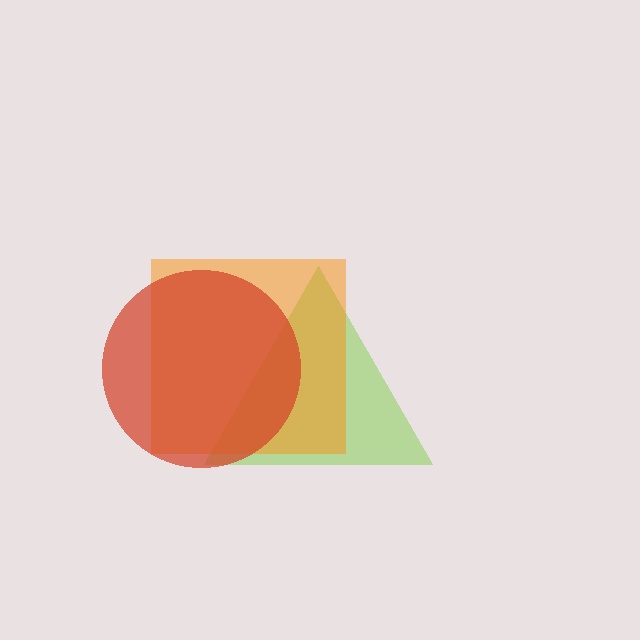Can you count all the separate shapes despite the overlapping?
Yes, there are 3 separate shapes.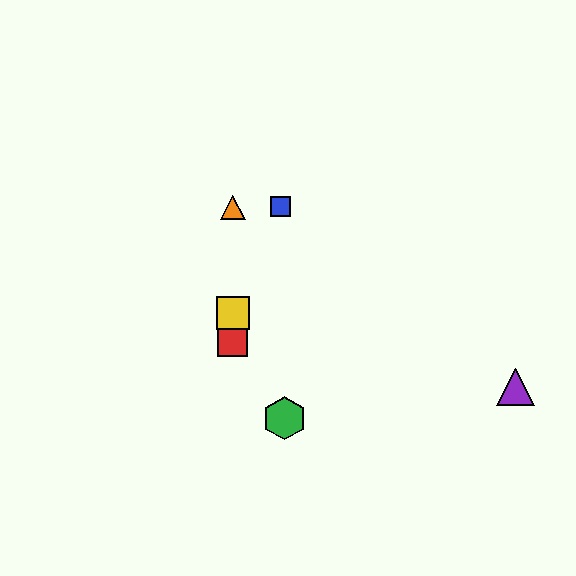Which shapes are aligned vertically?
The red square, the yellow square, the orange triangle are aligned vertically.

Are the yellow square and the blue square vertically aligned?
No, the yellow square is at x≈233 and the blue square is at x≈280.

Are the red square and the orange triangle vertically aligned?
Yes, both are at x≈233.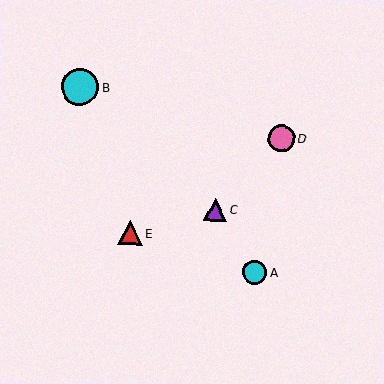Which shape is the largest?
The cyan circle (labeled B) is the largest.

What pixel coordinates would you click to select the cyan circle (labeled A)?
Click at (255, 272) to select the cyan circle A.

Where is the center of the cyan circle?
The center of the cyan circle is at (80, 87).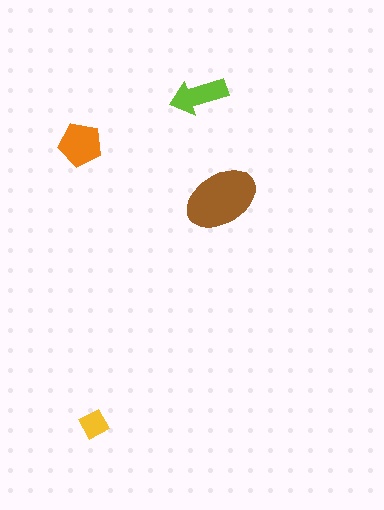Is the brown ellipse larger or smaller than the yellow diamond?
Larger.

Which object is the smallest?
The yellow diamond.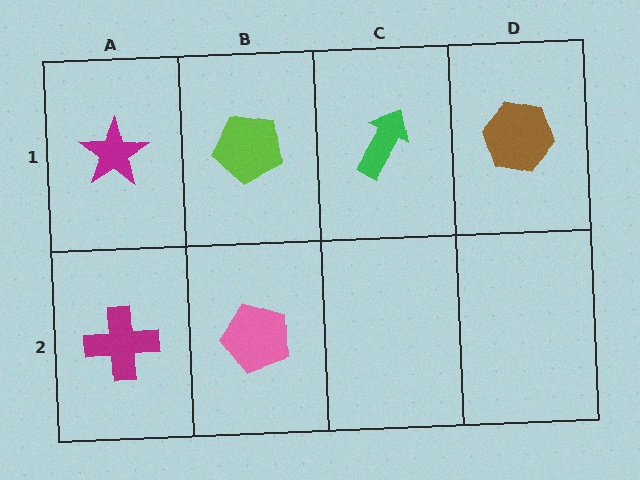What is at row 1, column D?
A brown hexagon.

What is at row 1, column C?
A green arrow.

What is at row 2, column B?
A pink pentagon.